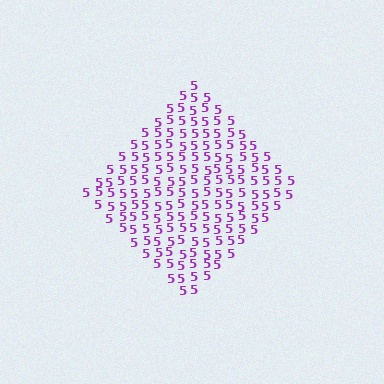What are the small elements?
The small elements are digit 5's.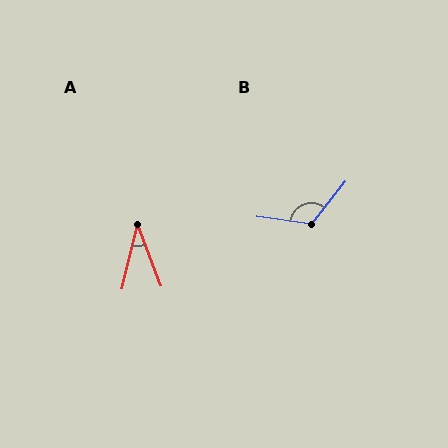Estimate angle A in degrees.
Approximately 35 degrees.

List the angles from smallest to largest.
A (35°), B (121°).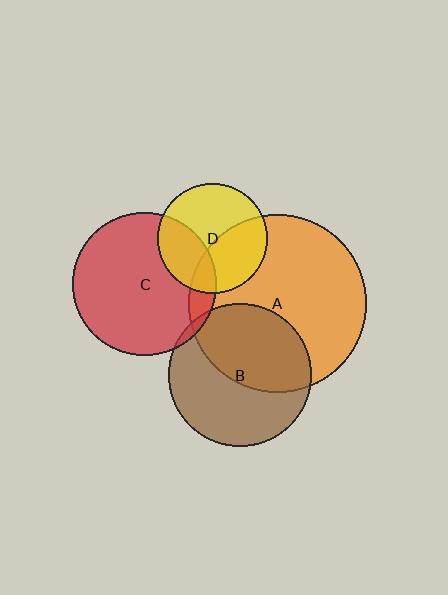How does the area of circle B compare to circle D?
Approximately 1.7 times.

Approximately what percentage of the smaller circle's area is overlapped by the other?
Approximately 5%.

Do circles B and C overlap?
Yes.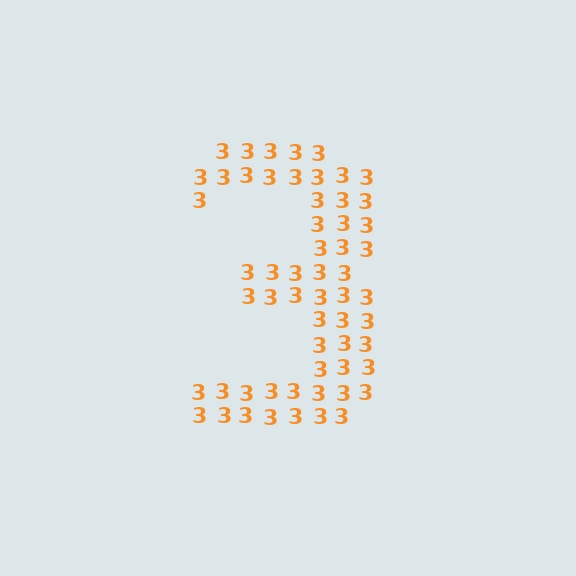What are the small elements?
The small elements are digit 3's.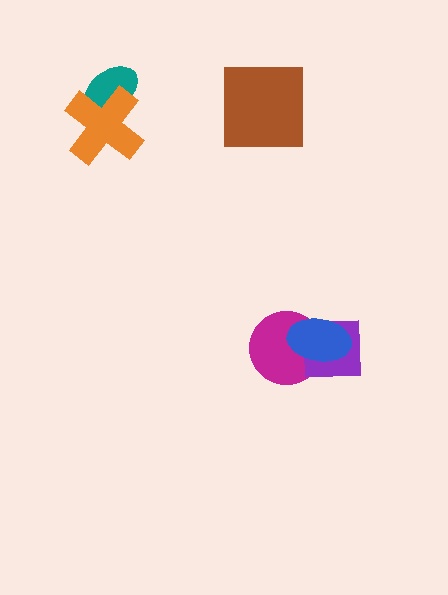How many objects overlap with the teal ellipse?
1 object overlaps with the teal ellipse.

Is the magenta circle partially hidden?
Yes, it is partially covered by another shape.